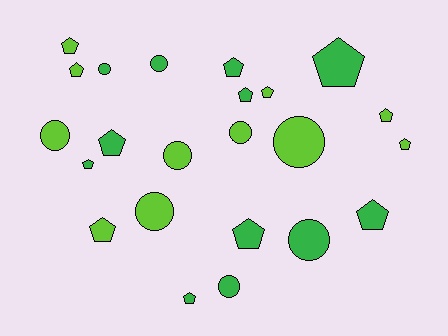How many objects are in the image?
There are 23 objects.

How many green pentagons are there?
There are 8 green pentagons.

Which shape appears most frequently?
Pentagon, with 14 objects.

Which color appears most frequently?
Green, with 12 objects.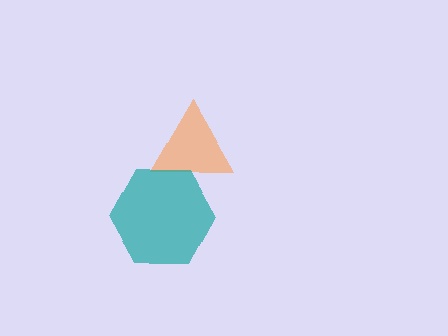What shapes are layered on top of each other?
The layered shapes are: an orange triangle, a teal hexagon.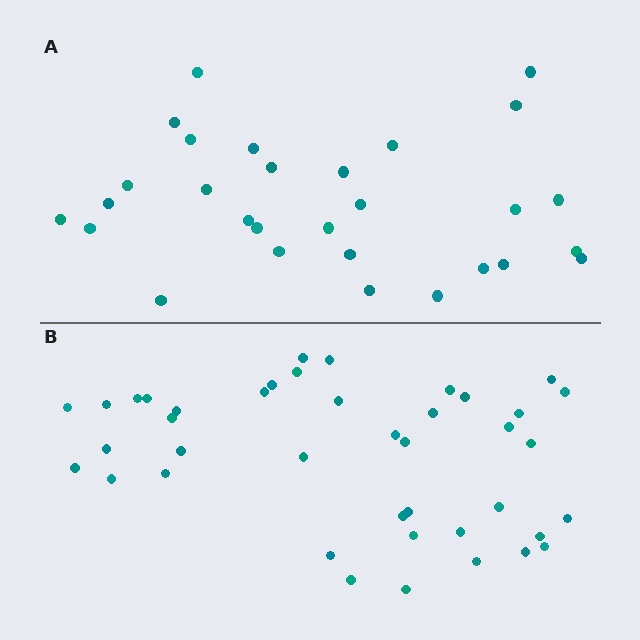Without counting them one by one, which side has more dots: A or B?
Region B (the bottom region) has more dots.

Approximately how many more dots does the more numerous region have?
Region B has roughly 12 or so more dots than region A.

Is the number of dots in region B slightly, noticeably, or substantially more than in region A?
Region B has noticeably more, but not dramatically so. The ratio is roughly 1.4 to 1.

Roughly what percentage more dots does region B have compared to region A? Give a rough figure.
About 40% more.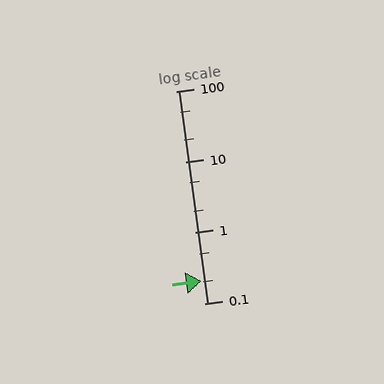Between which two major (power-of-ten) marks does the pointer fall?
The pointer is between 0.1 and 1.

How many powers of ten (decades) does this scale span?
The scale spans 3 decades, from 0.1 to 100.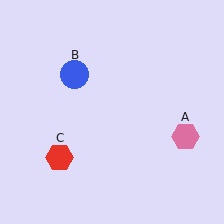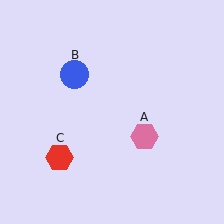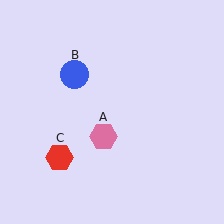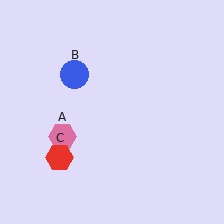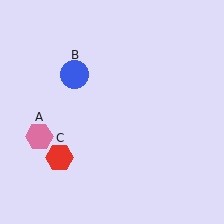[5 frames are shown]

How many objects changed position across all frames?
1 object changed position: pink hexagon (object A).